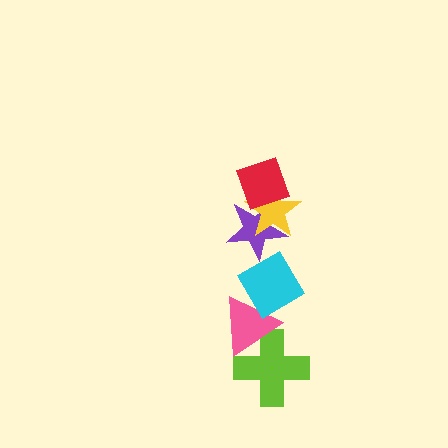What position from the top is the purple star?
The purple star is 3rd from the top.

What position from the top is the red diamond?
The red diamond is 1st from the top.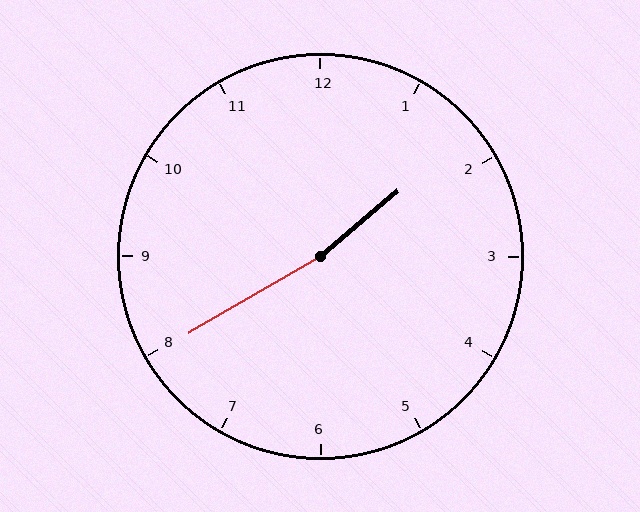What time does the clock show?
1:40.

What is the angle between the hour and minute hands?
Approximately 170 degrees.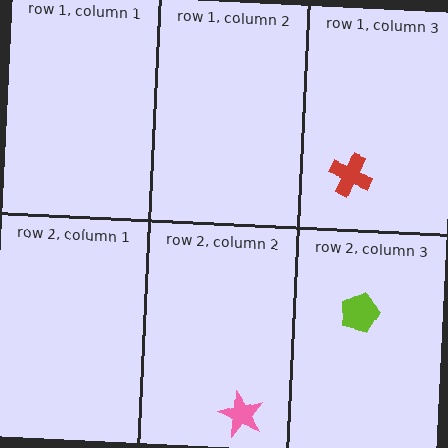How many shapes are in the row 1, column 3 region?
1.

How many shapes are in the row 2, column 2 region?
1.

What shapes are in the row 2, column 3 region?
The lime pentagon.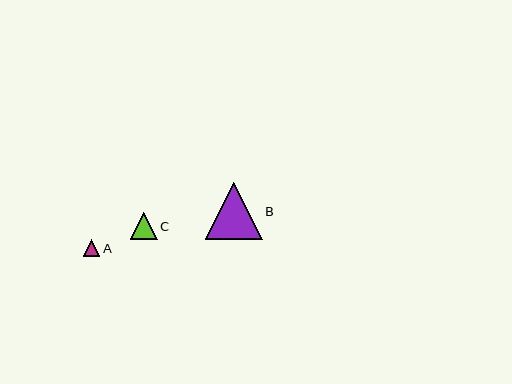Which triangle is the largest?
Triangle B is the largest with a size of approximately 57 pixels.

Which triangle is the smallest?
Triangle A is the smallest with a size of approximately 17 pixels.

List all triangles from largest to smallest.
From largest to smallest: B, C, A.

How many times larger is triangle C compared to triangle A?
Triangle C is approximately 1.6 times the size of triangle A.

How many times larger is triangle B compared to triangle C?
Triangle B is approximately 2.2 times the size of triangle C.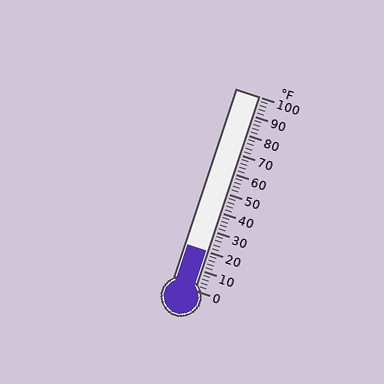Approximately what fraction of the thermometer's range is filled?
The thermometer is filled to approximately 20% of its range.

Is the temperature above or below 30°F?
The temperature is below 30°F.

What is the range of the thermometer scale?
The thermometer scale ranges from 0°F to 100°F.